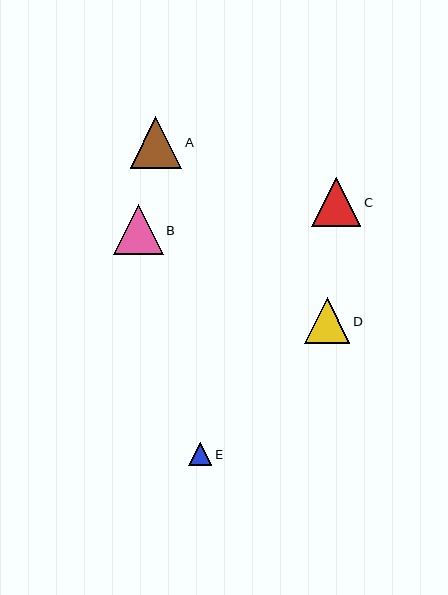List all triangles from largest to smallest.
From largest to smallest: A, B, C, D, E.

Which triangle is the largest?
Triangle A is the largest with a size of approximately 52 pixels.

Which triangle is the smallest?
Triangle E is the smallest with a size of approximately 23 pixels.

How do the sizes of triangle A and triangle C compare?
Triangle A and triangle C are approximately the same size.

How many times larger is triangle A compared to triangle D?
Triangle A is approximately 1.1 times the size of triangle D.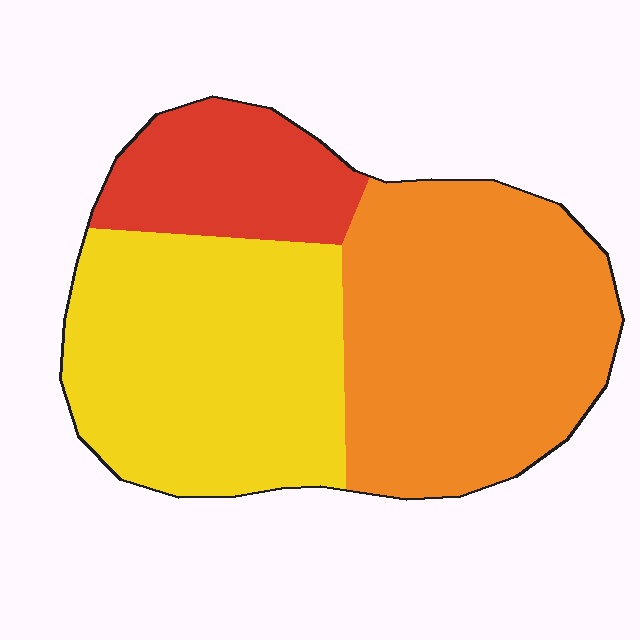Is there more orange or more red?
Orange.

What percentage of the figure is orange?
Orange takes up between a third and a half of the figure.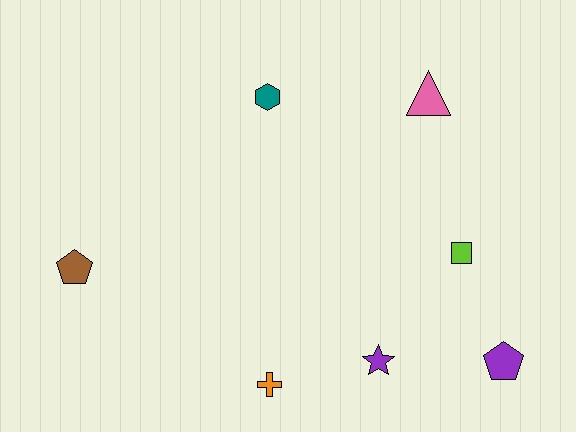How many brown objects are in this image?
There is 1 brown object.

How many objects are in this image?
There are 7 objects.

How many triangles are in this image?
There is 1 triangle.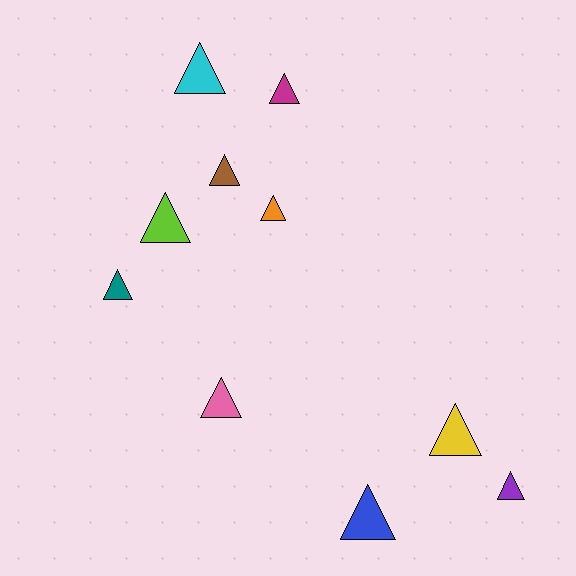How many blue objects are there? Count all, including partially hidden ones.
There is 1 blue object.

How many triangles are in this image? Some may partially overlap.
There are 10 triangles.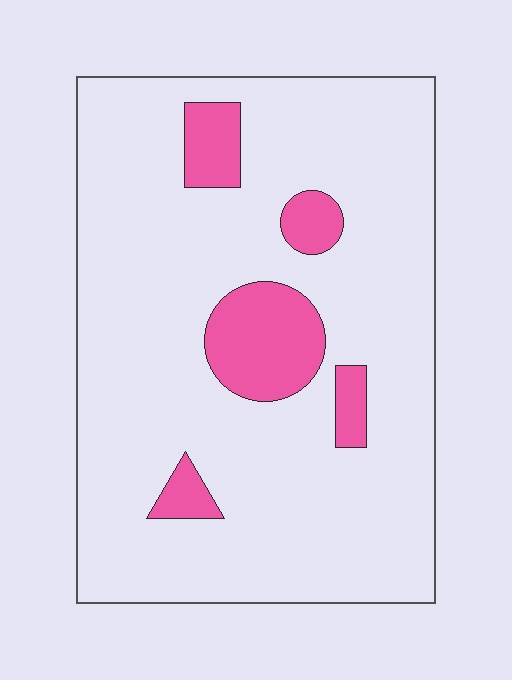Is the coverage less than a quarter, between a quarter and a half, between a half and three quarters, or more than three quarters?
Less than a quarter.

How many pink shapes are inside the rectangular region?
5.